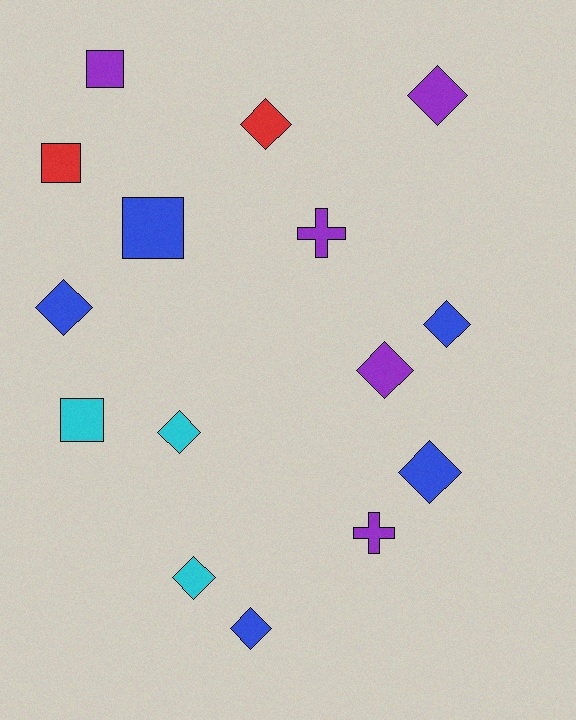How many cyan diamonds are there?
There are 2 cyan diamonds.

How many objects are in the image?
There are 15 objects.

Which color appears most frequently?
Blue, with 5 objects.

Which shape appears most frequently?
Diamond, with 9 objects.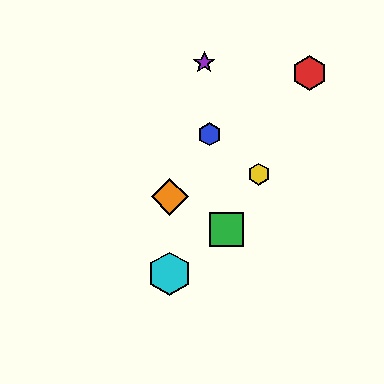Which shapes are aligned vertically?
The orange diamond, the cyan hexagon are aligned vertically.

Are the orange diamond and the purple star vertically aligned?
No, the orange diamond is at x≈170 and the purple star is at x≈204.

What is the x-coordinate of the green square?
The green square is at x≈227.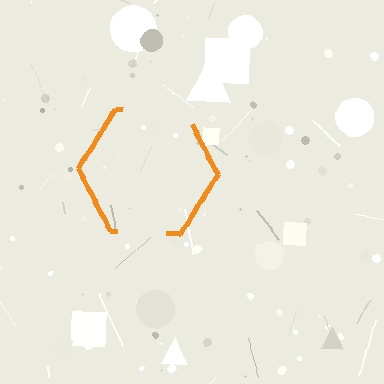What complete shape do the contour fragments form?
The contour fragments form a hexagon.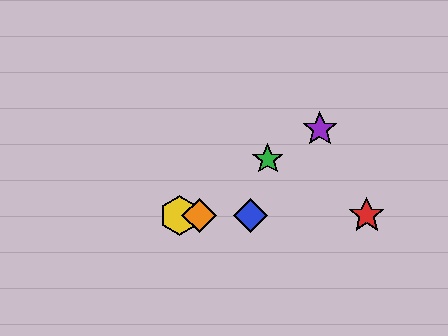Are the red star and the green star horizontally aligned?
No, the red star is at y≈215 and the green star is at y≈159.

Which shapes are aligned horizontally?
The red star, the blue diamond, the yellow hexagon, the orange diamond are aligned horizontally.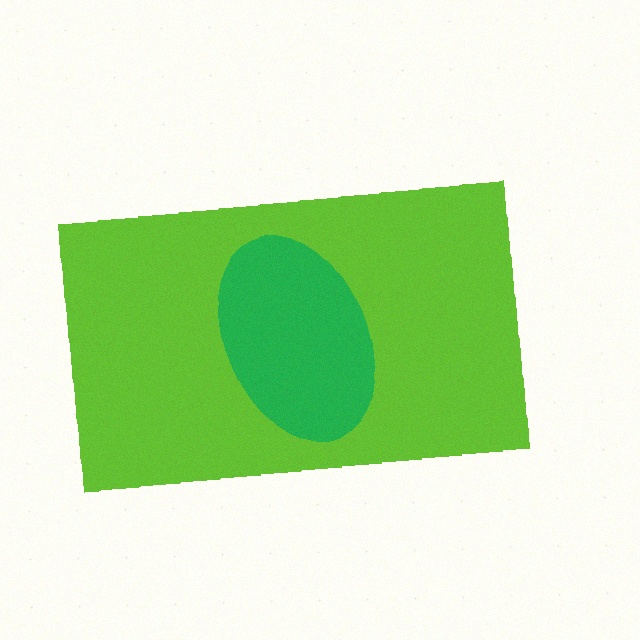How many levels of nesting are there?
2.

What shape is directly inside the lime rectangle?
The green ellipse.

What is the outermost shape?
The lime rectangle.